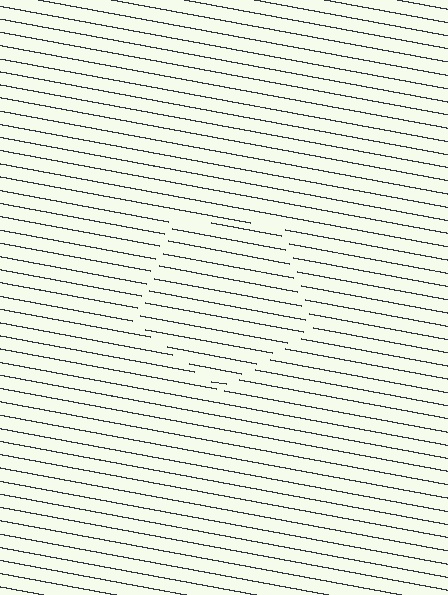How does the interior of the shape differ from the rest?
The interior of the shape contains the same grating, shifted by half a period — the contour is defined by the phase discontinuity where line-ends from the inner and outer gratings abut.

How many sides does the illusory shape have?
5 sides — the line-ends trace a pentagon.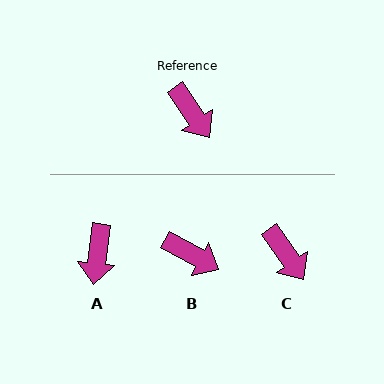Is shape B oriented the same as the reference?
No, it is off by about 27 degrees.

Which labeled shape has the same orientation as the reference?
C.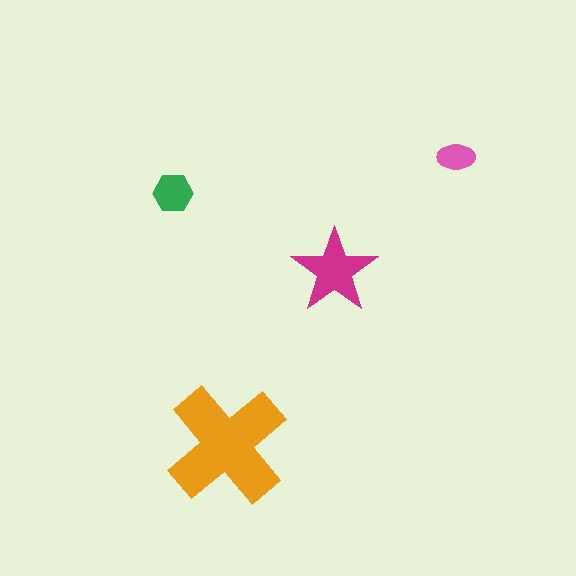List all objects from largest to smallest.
The orange cross, the magenta star, the green hexagon, the pink ellipse.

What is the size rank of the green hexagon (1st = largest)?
3rd.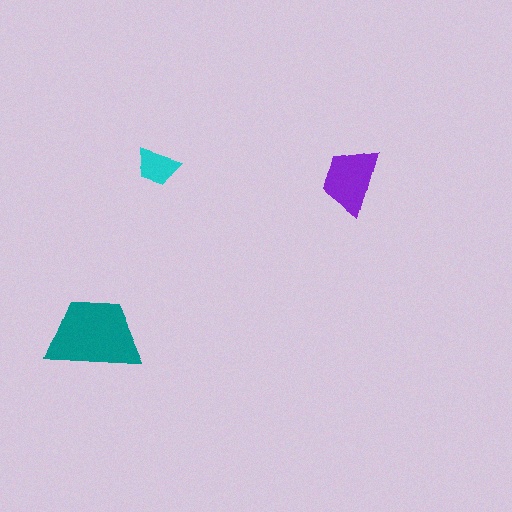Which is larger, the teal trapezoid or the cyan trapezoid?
The teal one.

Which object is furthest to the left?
The teal trapezoid is leftmost.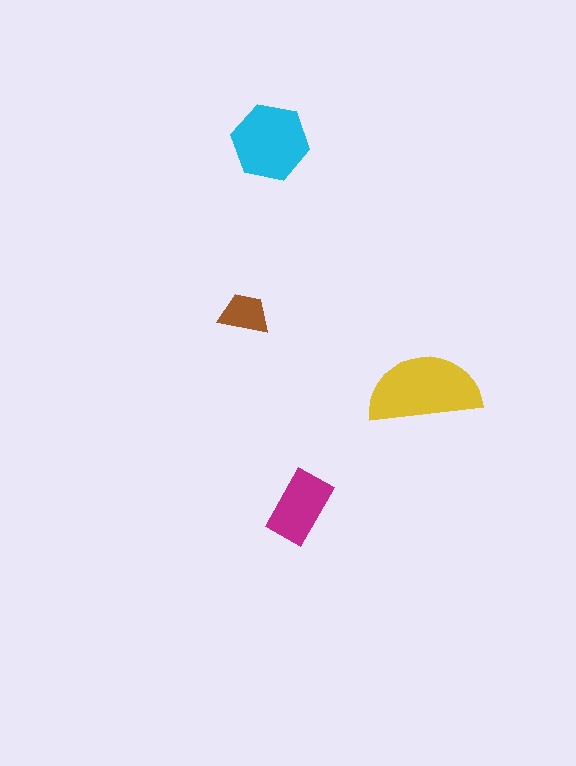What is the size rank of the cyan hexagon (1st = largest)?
2nd.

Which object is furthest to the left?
The brown trapezoid is leftmost.